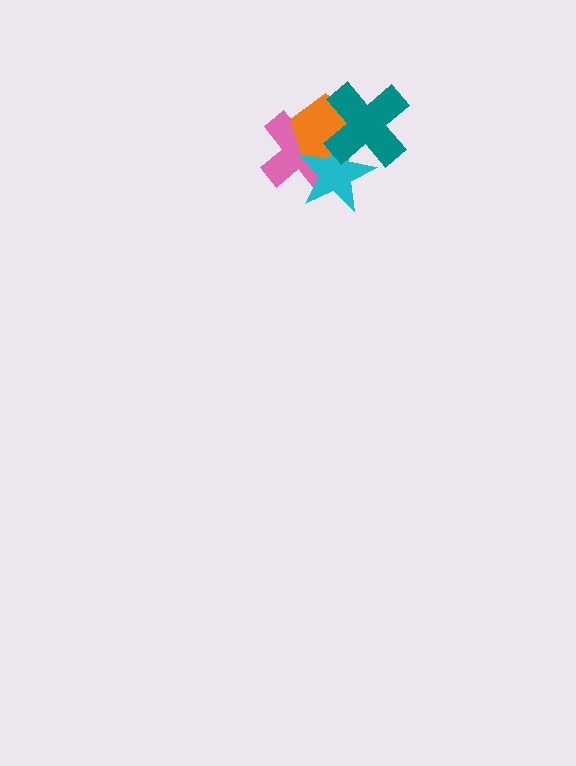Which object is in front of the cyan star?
The teal cross is in front of the cyan star.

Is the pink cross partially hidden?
Yes, it is partially covered by another shape.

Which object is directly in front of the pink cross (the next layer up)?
The orange pentagon is directly in front of the pink cross.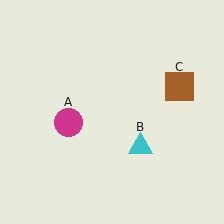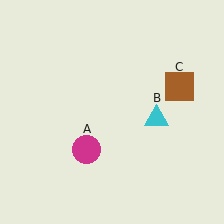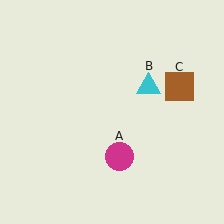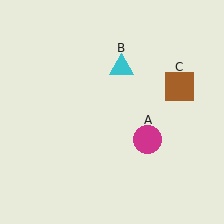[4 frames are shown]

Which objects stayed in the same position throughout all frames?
Brown square (object C) remained stationary.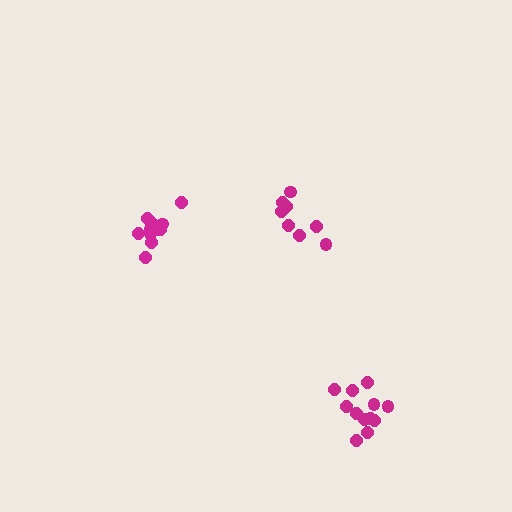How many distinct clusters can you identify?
There are 3 distinct clusters.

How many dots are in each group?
Group 1: 12 dots, Group 2: 8 dots, Group 3: 11 dots (31 total).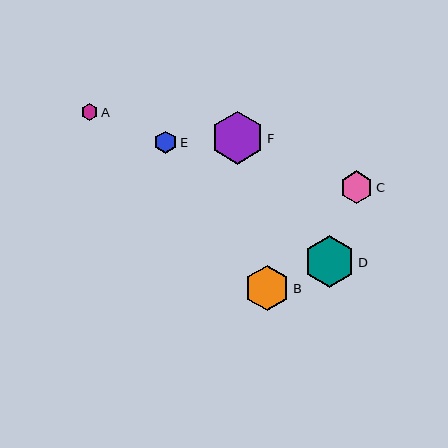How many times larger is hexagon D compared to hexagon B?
Hexagon D is approximately 1.2 times the size of hexagon B.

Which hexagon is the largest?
Hexagon F is the largest with a size of approximately 53 pixels.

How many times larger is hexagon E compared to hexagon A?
Hexagon E is approximately 1.3 times the size of hexagon A.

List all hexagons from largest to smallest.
From largest to smallest: F, D, B, C, E, A.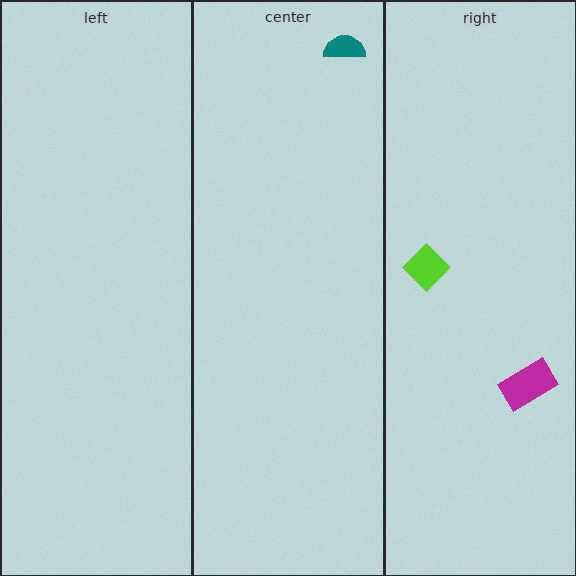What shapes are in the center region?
The teal semicircle.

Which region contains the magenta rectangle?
The right region.